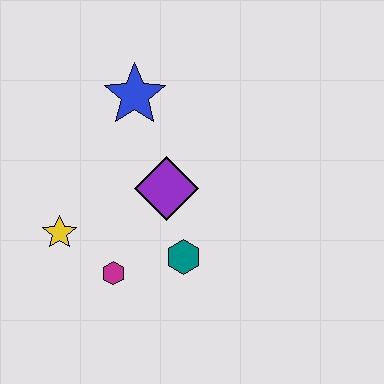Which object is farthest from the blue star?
The magenta hexagon is farthest from the blue star.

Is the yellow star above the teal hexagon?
Yes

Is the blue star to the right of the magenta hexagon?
Yes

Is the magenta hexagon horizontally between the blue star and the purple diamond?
No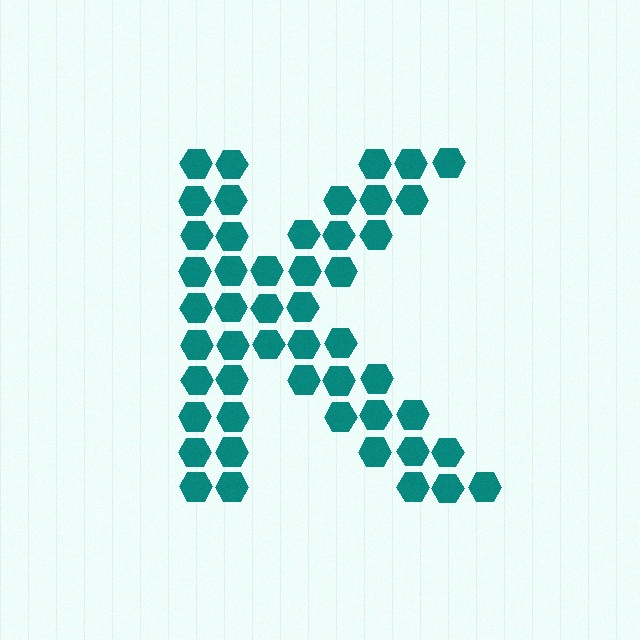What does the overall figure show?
The overall figure shows the letter K.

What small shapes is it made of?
It is made of small hexagons.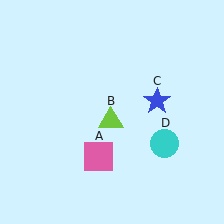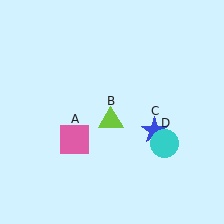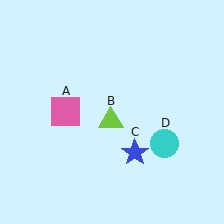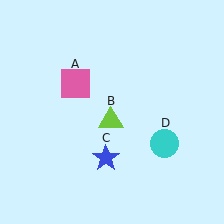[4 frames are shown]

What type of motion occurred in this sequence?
The pink square (object A), blue star (object C) rotated clockwise around the center of the scene.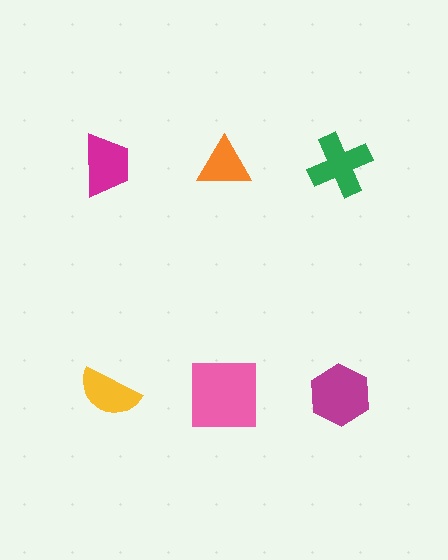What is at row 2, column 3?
A magenta hexagon.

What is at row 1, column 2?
An orange triangle.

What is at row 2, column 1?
A yellow semicircle.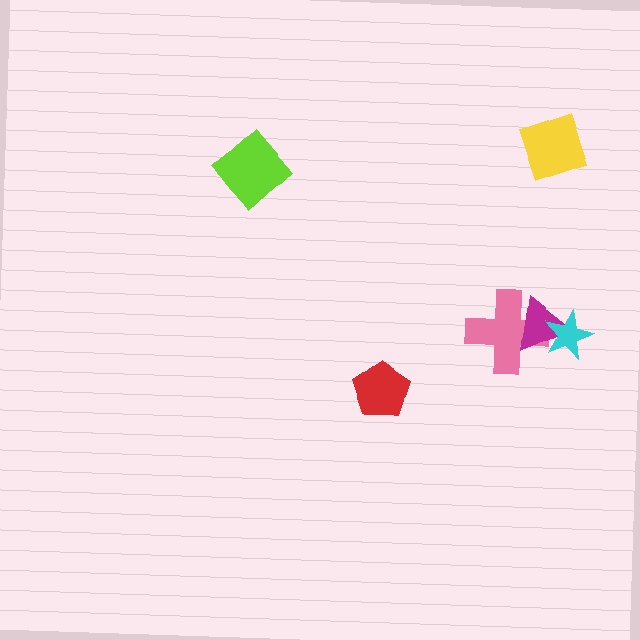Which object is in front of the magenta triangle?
The cyan star is in front of the magenta triangle.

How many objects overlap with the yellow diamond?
0 objects overlap with the yellow diamond.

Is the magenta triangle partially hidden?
Yes, it is partially covered by another shape.